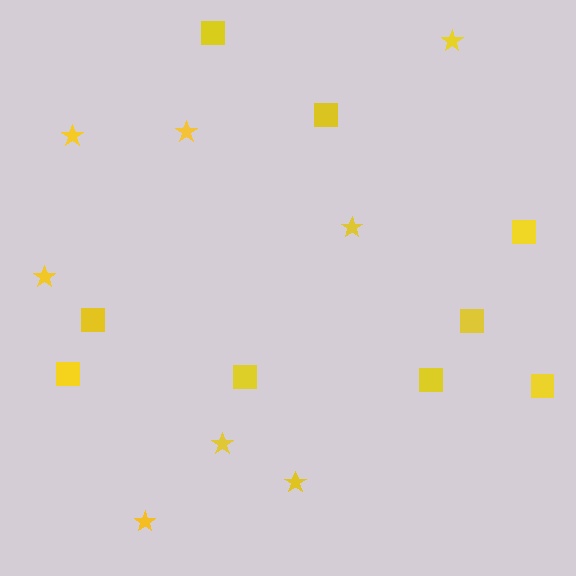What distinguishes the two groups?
There are 2 groups: one group of stars (8) and one group of squares (9).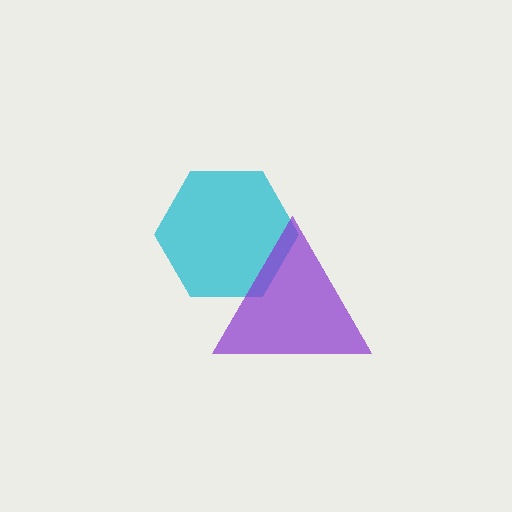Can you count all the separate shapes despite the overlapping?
Yes, there are 2 separate shapes.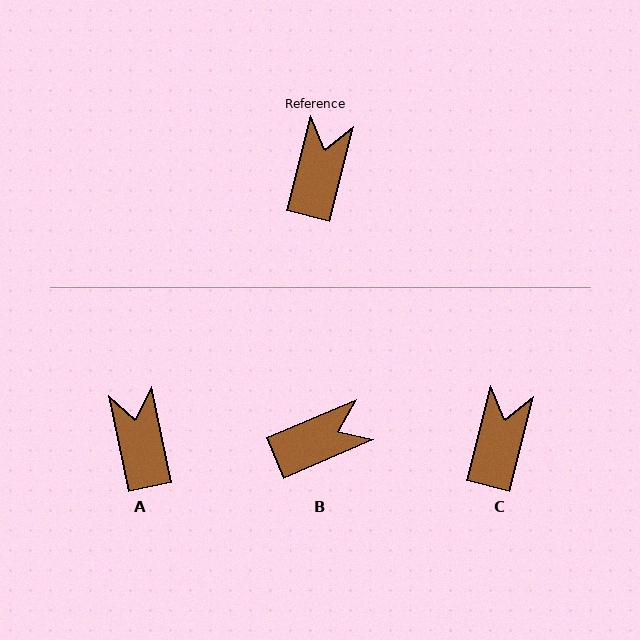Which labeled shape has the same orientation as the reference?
C.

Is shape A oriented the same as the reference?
No, it is off by about 26 degrees.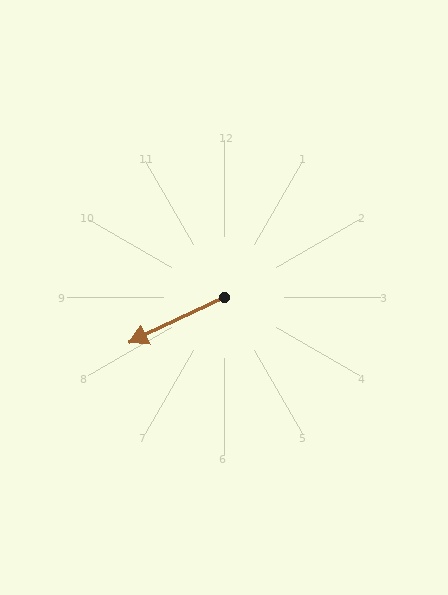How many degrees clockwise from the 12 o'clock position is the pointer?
Approximately 245 degrees.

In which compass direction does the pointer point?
Southwest.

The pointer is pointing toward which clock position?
Roughly 8 o'clock.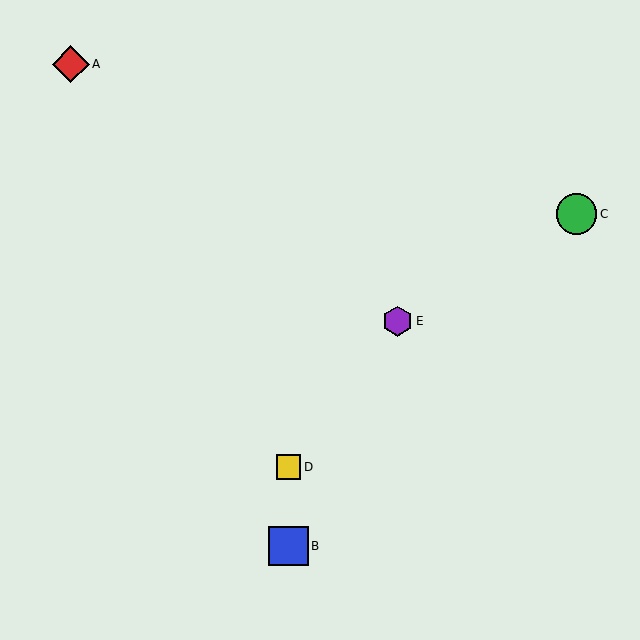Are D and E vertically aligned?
No, D is at x≈288 and E is at x≈398.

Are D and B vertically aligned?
Yes, both are at x≈288.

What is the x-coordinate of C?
Object C is at x≈577.